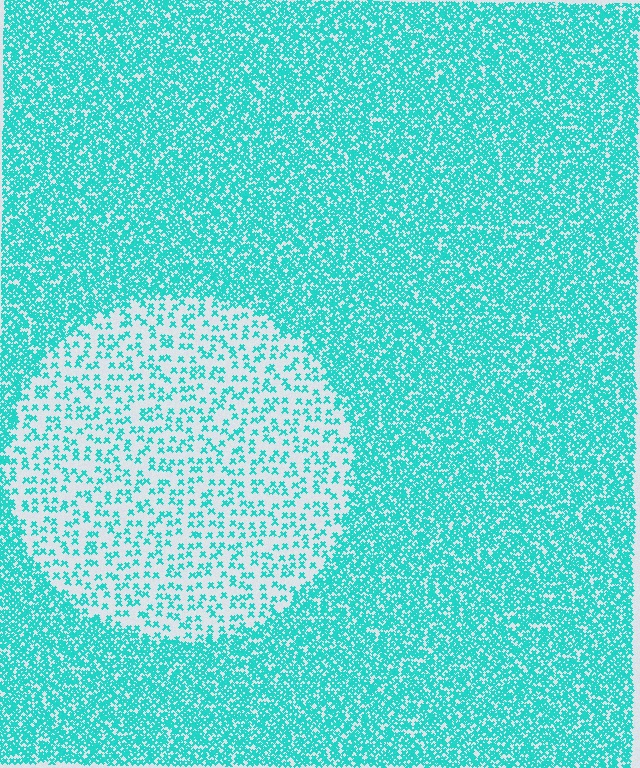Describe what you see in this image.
The image contains small cyan elements arranged at two different densities. A circle-shaped region is visible where the elements are less densely packed than the surrounding area.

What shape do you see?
I see a circle.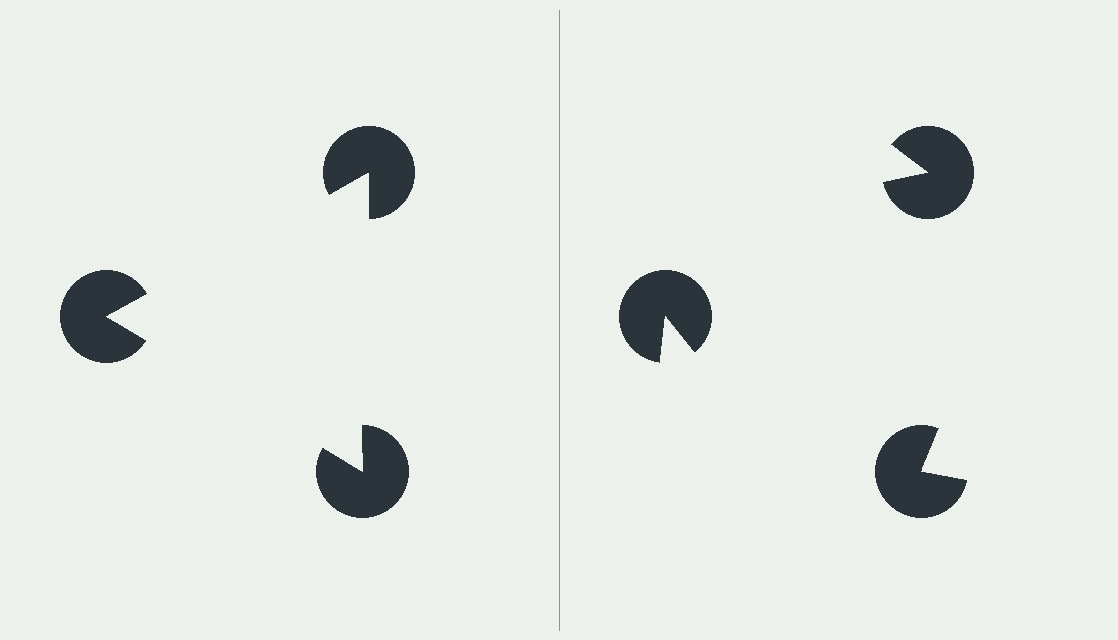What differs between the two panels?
The pac-man discs are positioned identically on both sides; only the wedge orientations differ. On the left they align to a triangle; on the right they are misaligned.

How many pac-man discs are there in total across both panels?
6 — 3 on each side.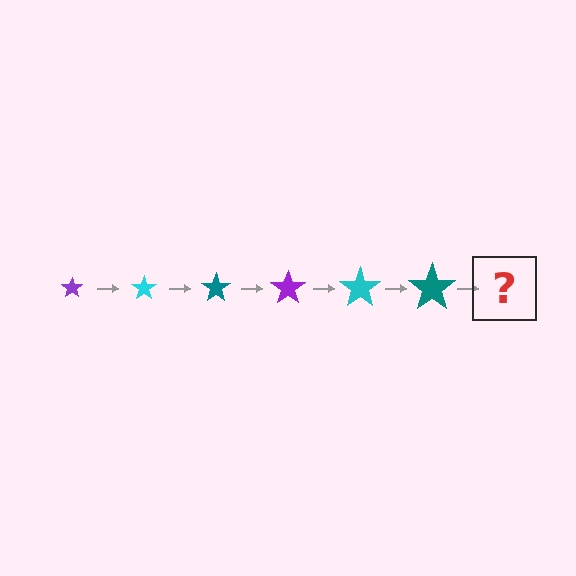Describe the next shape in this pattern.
It should be a purple star, larger than the previous one.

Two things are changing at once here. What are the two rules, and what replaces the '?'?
The two rules are that the star grows larger each step and the color cycles through purple, cyan, and teal. The '?' should be a purple star, larger than the previous one.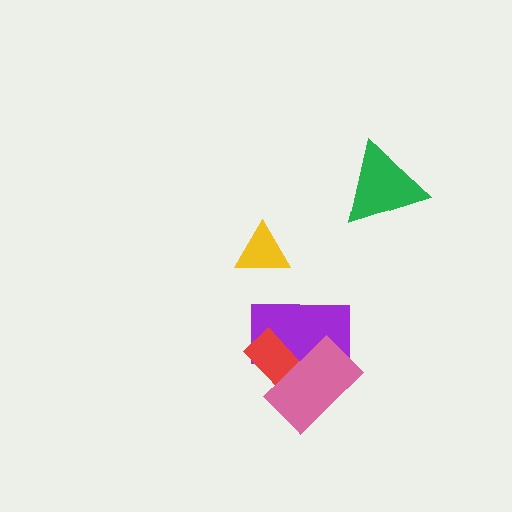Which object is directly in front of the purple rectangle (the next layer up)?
The red rectangle is directly in front of the purple rectangle.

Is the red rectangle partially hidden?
Yes, it is partially covered by another shape.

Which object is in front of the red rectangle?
The pink rectangle is in front of the red rectangle.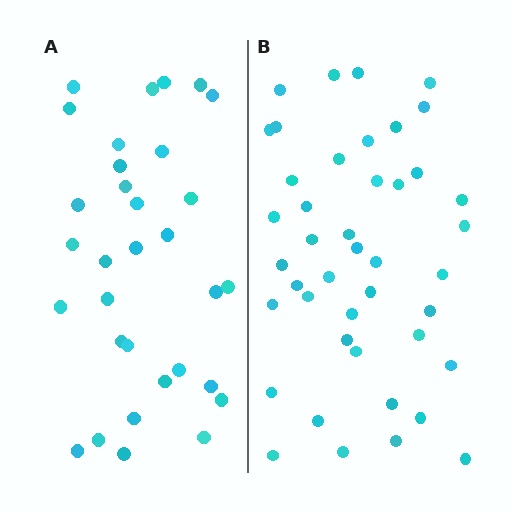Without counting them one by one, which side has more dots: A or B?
Region B (the right region) has more dots.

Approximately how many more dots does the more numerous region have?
Region B has roughly 12 or so more dots than region A.